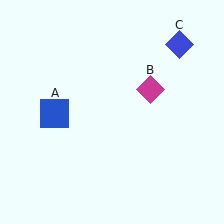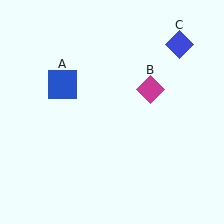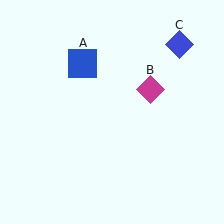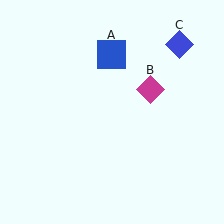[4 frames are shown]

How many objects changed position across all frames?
1 object changed position: blue square (object A).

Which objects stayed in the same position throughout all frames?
Magenta diamond (object B) and blue diamond (object C) remained stationary.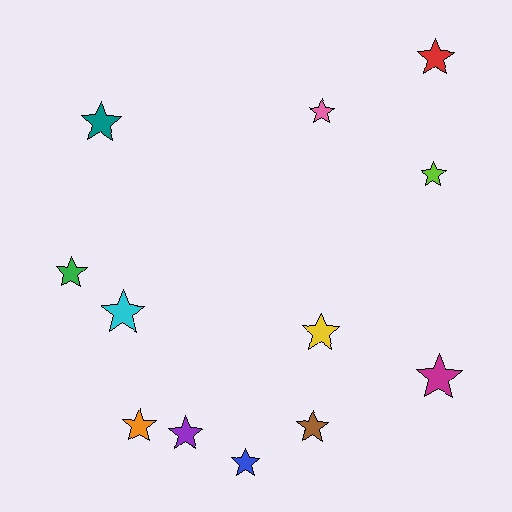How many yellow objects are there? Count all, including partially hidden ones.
There is 1 yellow object.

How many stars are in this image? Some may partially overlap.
There are 12 stars.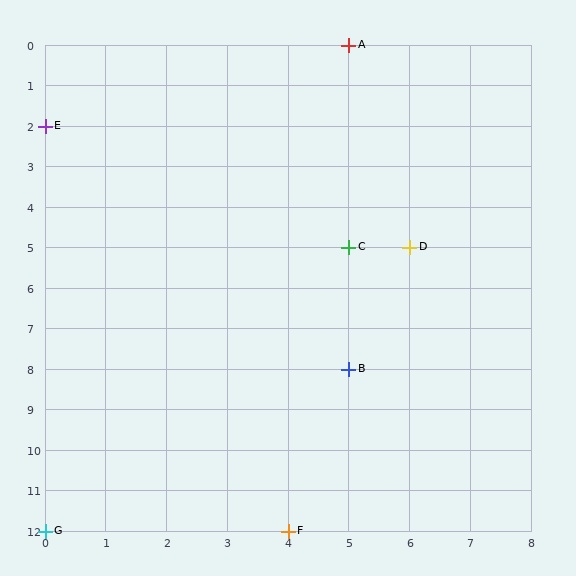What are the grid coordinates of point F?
Point F is at grid coordinates (4, 12).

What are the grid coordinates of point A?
Point A is at grid coordinates (5, 0).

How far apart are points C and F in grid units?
Points C and F are 1 column and 7 rows apart (about 7.1 grid units diagonally).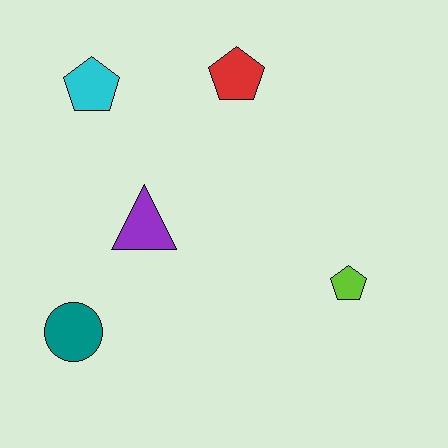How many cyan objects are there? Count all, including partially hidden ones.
There is 1 cyan object.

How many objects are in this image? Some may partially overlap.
There are 5 objects.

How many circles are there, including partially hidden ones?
There is 1 circle.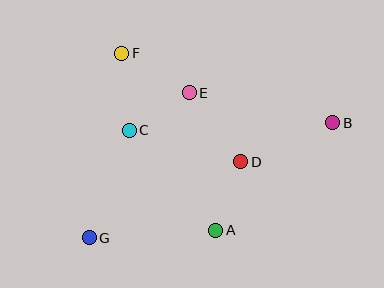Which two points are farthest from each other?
Points B and G are farthest from each other.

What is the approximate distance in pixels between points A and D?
The distance between A and D is approximately 73 pixels.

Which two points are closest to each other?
Points C and E are closest to each other.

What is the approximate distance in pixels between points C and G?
The distance between C and G is approximately 115 pixels.